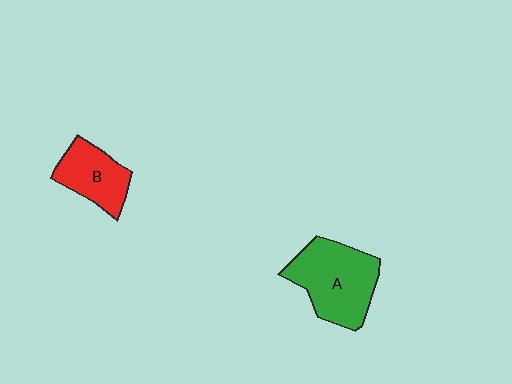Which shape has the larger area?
Shape A (green).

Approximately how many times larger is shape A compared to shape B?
Approximately 1.6 times.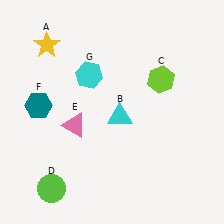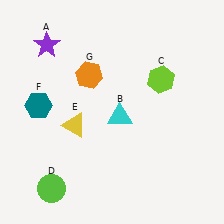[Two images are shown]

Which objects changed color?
A changed from yellow to purple. E changed from pink to yellow. G changed from cyan to orange.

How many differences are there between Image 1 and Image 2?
There are 3 differences between the two images.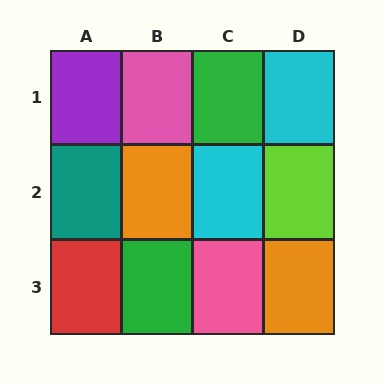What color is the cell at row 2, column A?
Teal.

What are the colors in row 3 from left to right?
Red, green, pink, orange.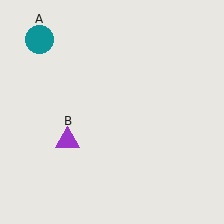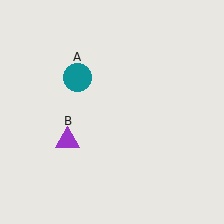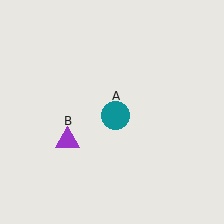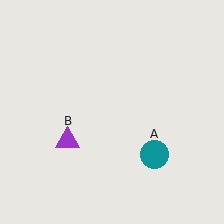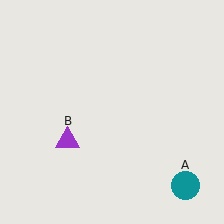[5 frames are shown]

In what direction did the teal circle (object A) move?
The teal circle (object A) moved down and to the right.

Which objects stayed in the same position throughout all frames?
Purple triangle (object B) remained stationary.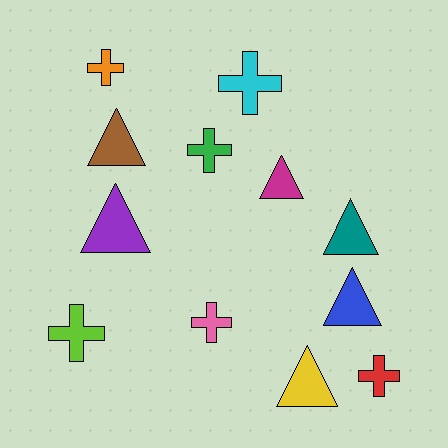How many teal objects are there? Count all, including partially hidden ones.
There is 1 teal object.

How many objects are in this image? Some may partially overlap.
There are 12 objects.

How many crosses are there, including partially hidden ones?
There are 6 crosses.